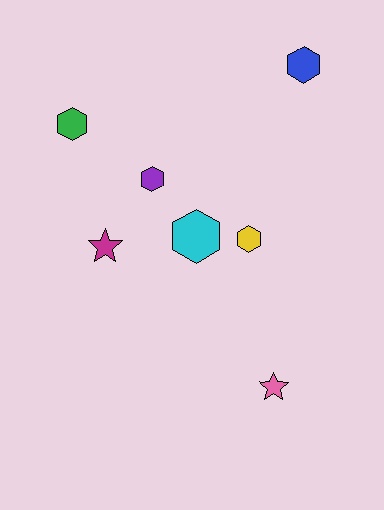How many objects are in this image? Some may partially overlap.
There are 7 objects.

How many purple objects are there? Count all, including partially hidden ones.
There is 1 purple object.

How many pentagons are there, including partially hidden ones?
There are no pentagons.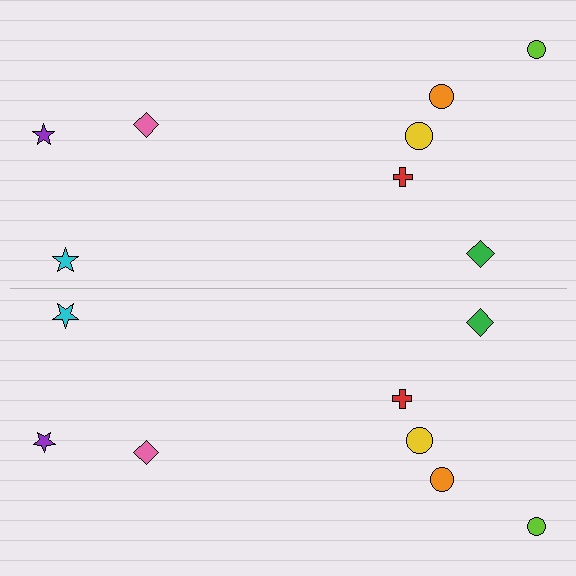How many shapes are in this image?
There are 16 shapes in this image.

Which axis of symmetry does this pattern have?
The pattern has a horizontal axis of symmetry running through the center of the image.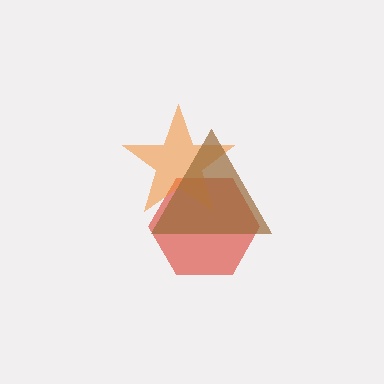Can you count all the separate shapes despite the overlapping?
Yes, there are 3 separate shapes.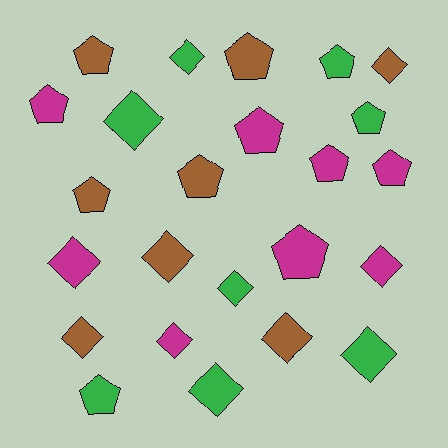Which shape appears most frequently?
Pentagon, with 12 objects.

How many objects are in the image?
There are 24 objects.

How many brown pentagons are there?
There are 4 brown pentagons.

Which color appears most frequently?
Brown, with 8 objects.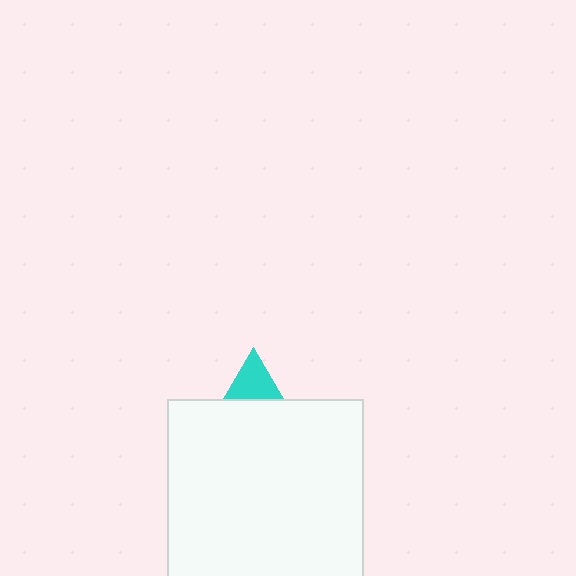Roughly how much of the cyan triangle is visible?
A small part of it is visible (roughly 39%).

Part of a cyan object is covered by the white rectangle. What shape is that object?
It is a triangle.